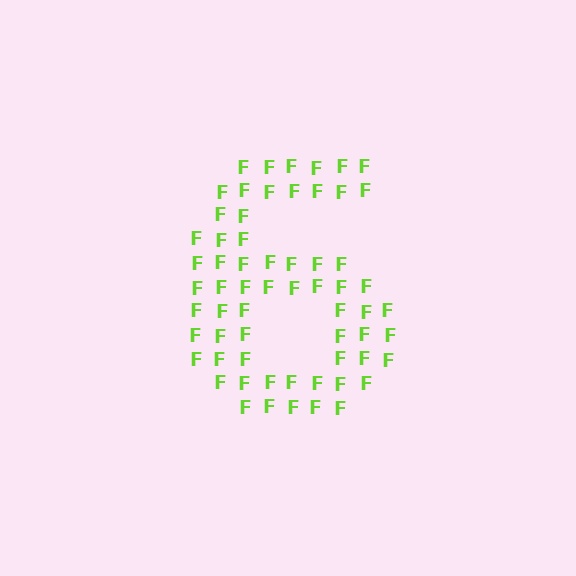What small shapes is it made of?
It is made of small letter F's.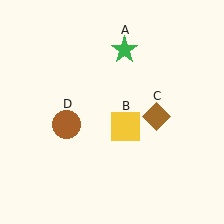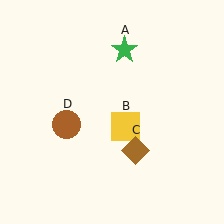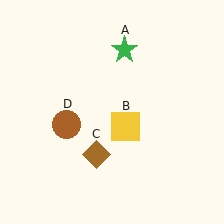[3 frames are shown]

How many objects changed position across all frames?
1 object changed position: brown diamond (object C).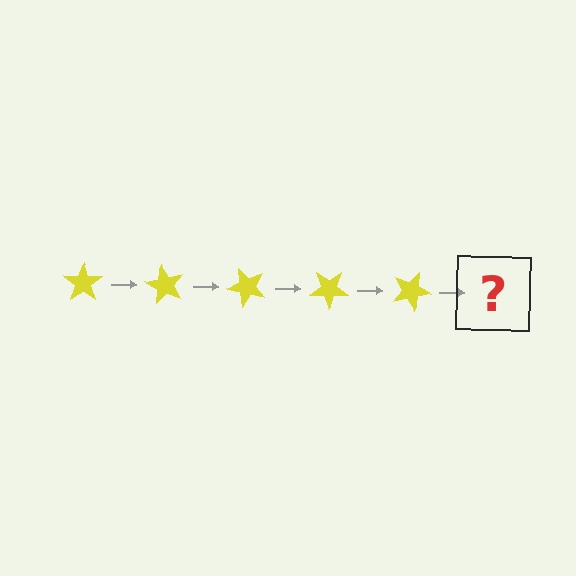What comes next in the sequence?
The next element should be a yellow star rotated 300 degrees.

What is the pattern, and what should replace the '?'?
The pattern is that the star rotates 60 degrees each step. The '?' should be a yellow star rotated 300 degrees.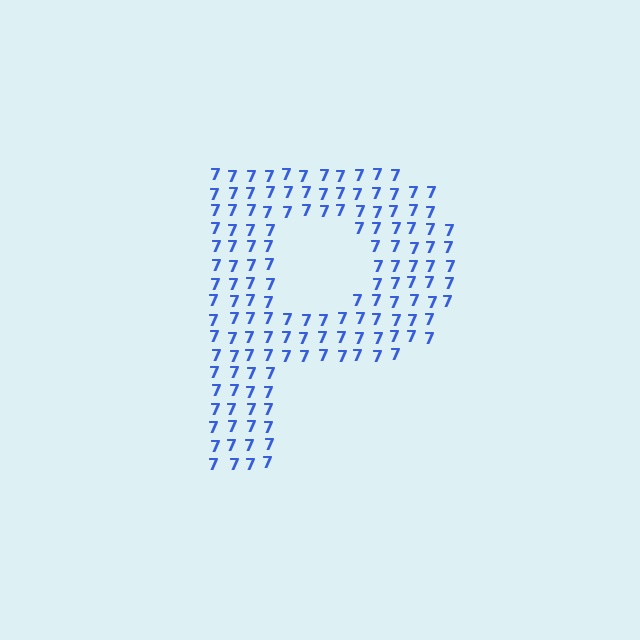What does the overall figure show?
The overall figure shows the letter P.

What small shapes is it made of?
It is made of small digit 7's.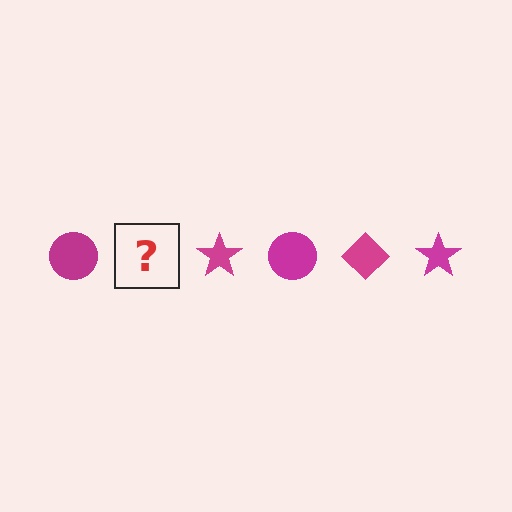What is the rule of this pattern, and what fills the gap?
The rule is that the pattern cycles through circle, diamond, star shapes in magenta. The gap should be filled with a magenta diamond.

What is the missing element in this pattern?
The missing element is a magenta diamond.